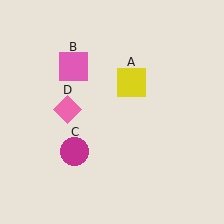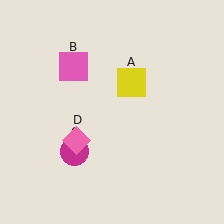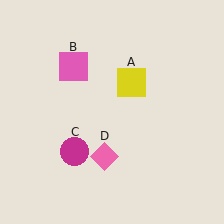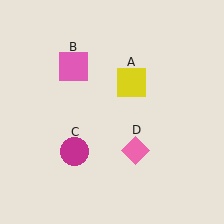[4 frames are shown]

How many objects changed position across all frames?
1 object changed position: pink diamond (object D).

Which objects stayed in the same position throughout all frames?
Yellow square (object A) and pink square (object B) and magenta circle (object C) remained stationary.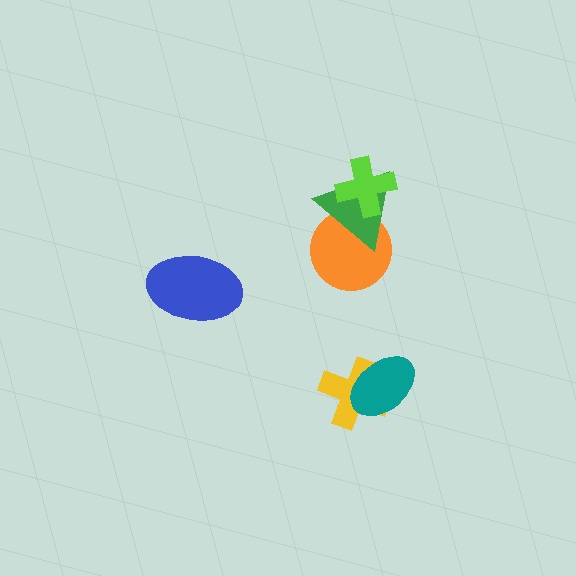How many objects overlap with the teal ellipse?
1 object overlaps with the teal ellipse.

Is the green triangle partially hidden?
Yes, it is partially covered by another shape.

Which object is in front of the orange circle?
The green triangle is in front of the orange circle.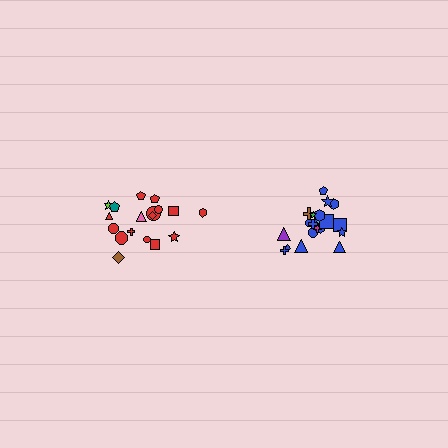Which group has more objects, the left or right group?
The right group.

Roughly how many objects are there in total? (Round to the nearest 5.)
Roughly 40 objects in total.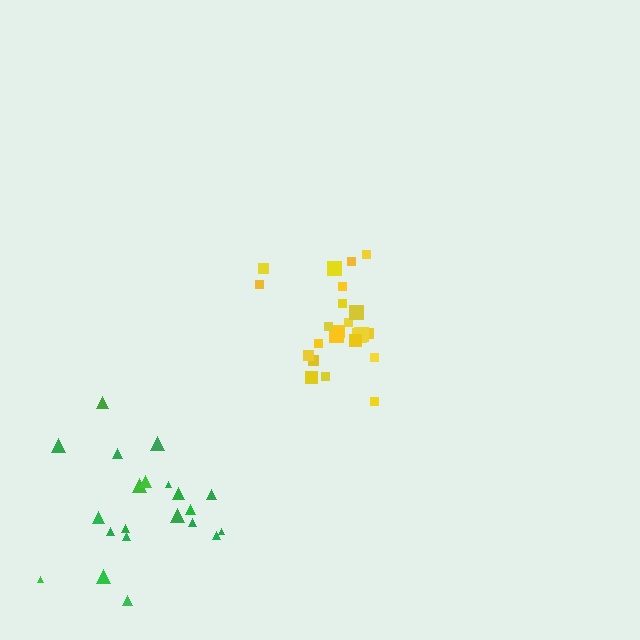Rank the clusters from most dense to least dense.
yellow, green.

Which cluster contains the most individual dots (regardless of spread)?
Yellow (23).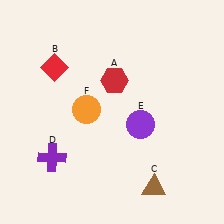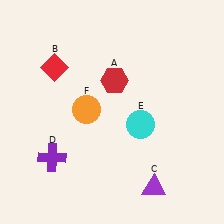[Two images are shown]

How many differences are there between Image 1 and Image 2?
There are 2 differences between the two images.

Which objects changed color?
C changed from brown to purple. E changed from purple to cyan.